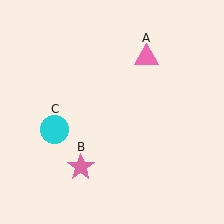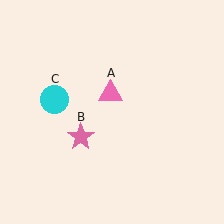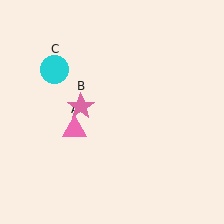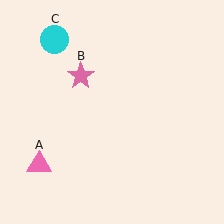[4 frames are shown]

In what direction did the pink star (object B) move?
The pink star (object B) moved up.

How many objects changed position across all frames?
3 objects changed position: pink triangle (object A), pink star (object B), cyan circle (object C).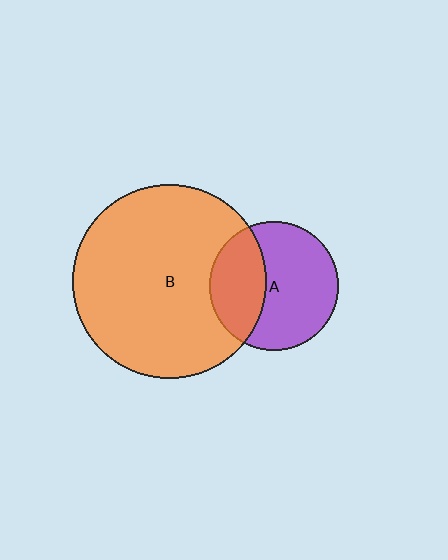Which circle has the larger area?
Circle B (orange).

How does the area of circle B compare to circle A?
Approximately 2.3 times.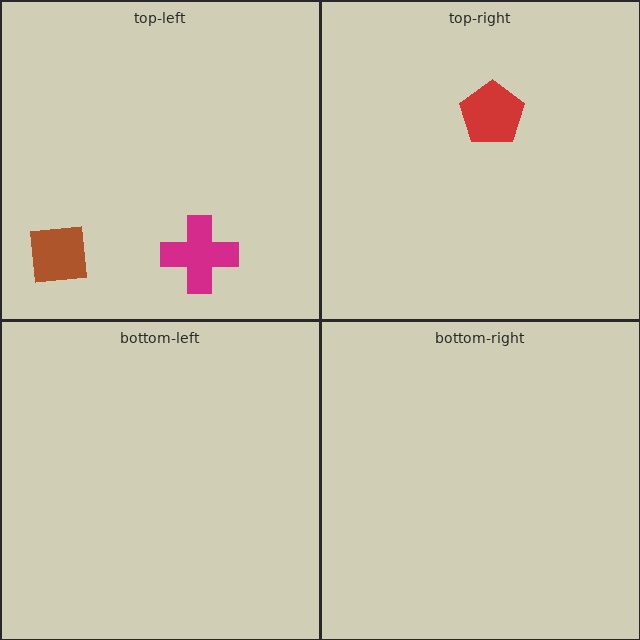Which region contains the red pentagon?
The top-right region.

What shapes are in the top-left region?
The magenta cross, the brown square.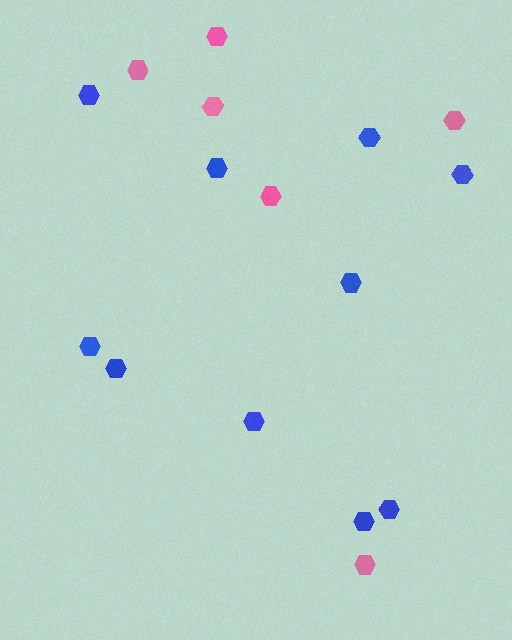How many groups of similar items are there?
There are 2 groups: one group of blue hexagons (10) and one group of pink hexagons (6).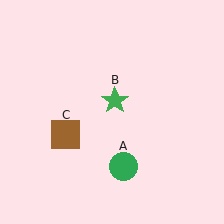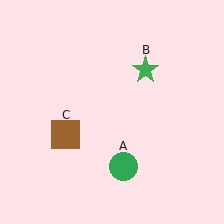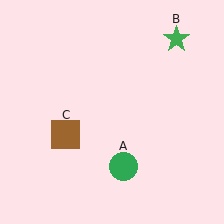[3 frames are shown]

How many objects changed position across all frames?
1 object changed position: green star (object B).